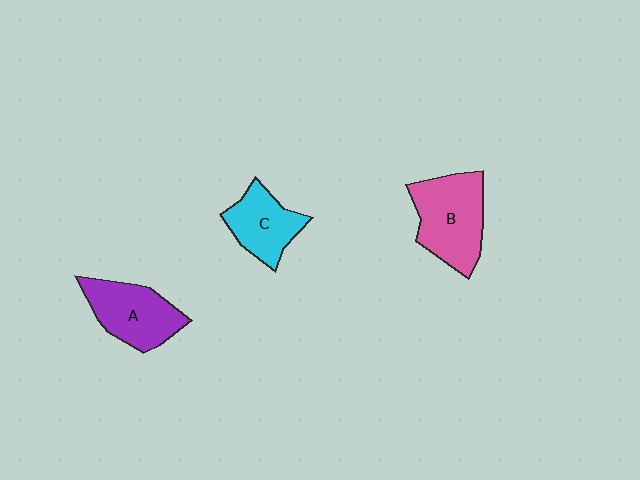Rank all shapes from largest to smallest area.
From largest to smallest: B (pink), A (purple), C (cyan).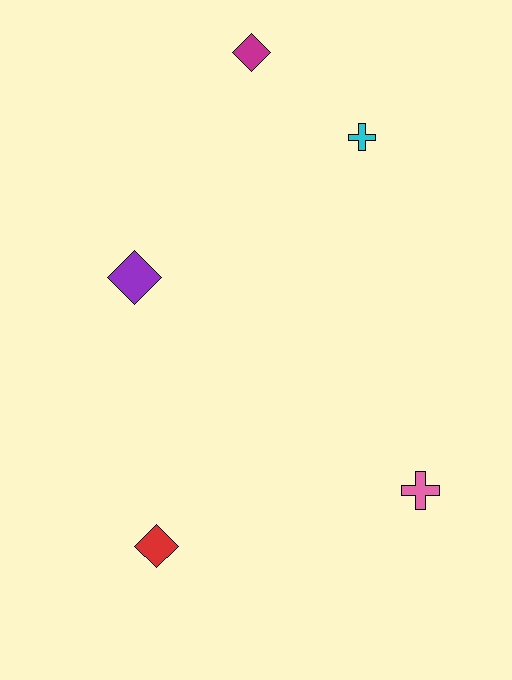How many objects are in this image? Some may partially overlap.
There are 5 objects.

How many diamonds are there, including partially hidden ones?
There are 3 diamonds.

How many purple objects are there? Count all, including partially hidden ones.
There is 1 purple object.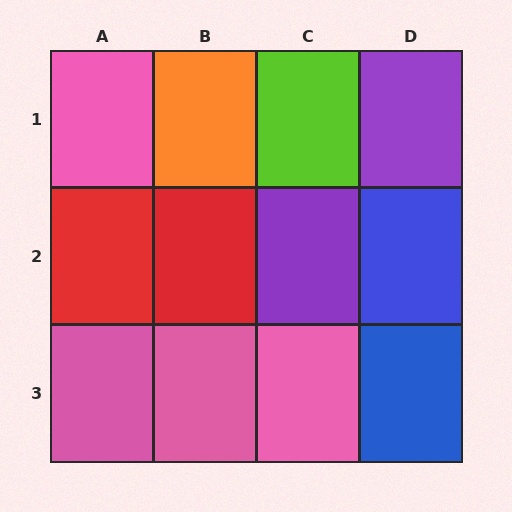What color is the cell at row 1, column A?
Pink.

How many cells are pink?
4 cells are pink.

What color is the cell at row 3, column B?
Pink.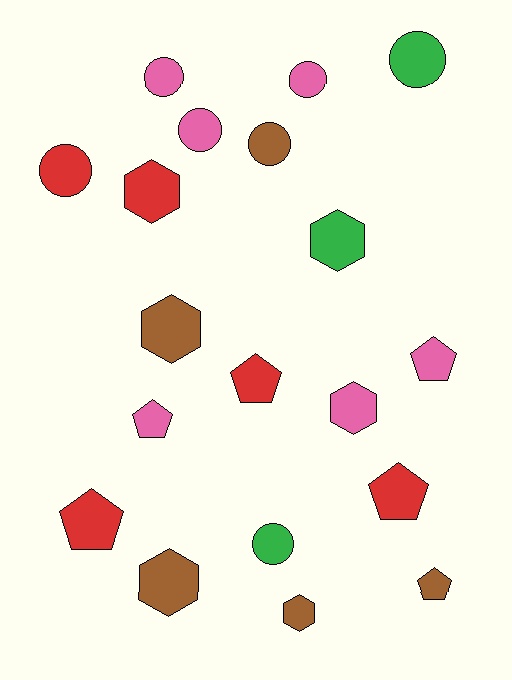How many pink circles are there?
There are 3 pink circles.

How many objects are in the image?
There are 19 objects.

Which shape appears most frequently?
Circle, with 7 objects.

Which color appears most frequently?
Pink, with 6 objects.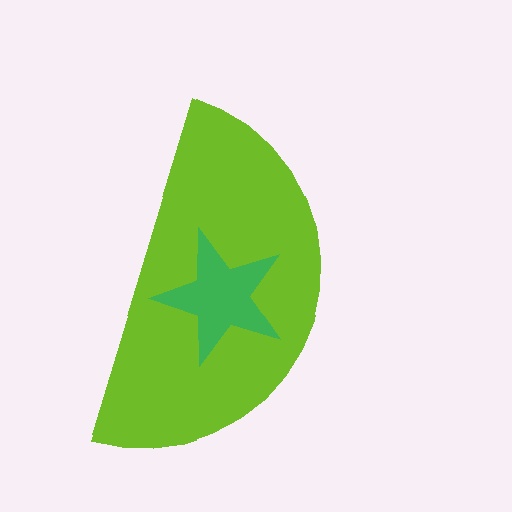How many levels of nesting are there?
2.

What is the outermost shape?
The lime semicircle.